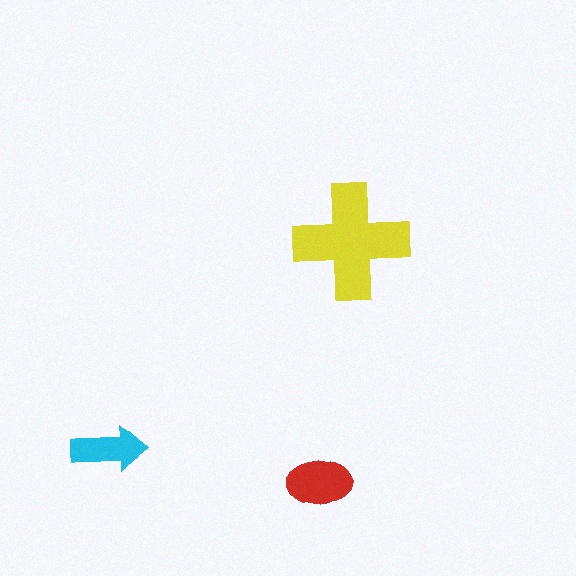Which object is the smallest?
The cyan arrow.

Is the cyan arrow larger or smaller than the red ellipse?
Smaller.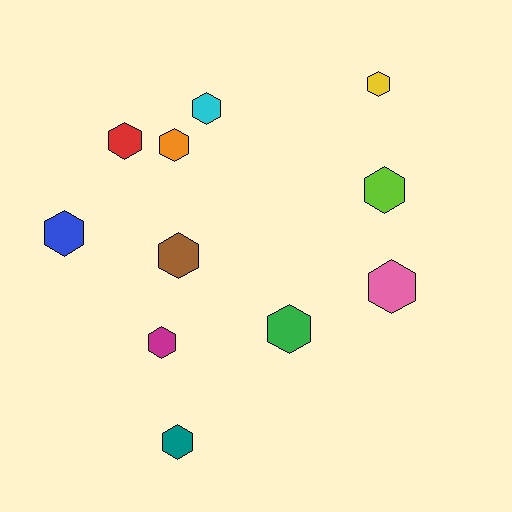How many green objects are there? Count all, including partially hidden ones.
There is 1 green object.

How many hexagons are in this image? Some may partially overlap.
There are 11 hexagons.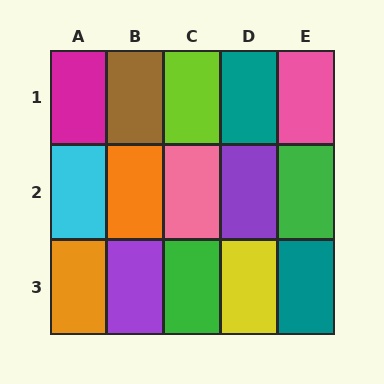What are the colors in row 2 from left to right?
Cyan, orange, pink, purple, green.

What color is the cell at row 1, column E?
Pink.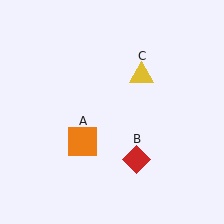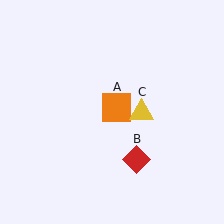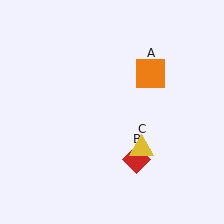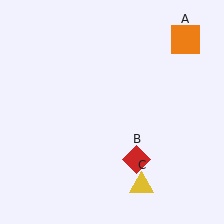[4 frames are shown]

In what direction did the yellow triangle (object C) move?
The yellow triangle (object C) moved down.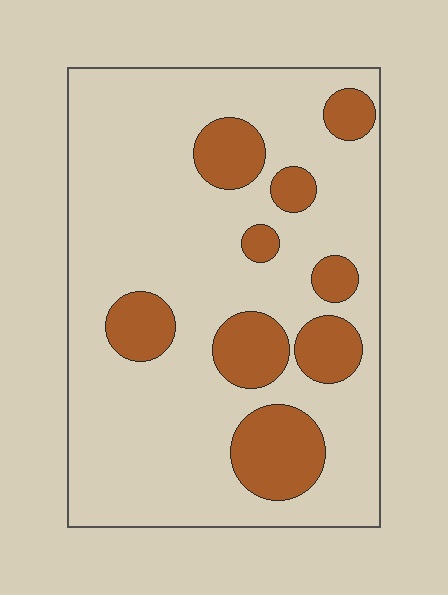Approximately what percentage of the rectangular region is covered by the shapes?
Approximately 20%.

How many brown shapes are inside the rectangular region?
9.